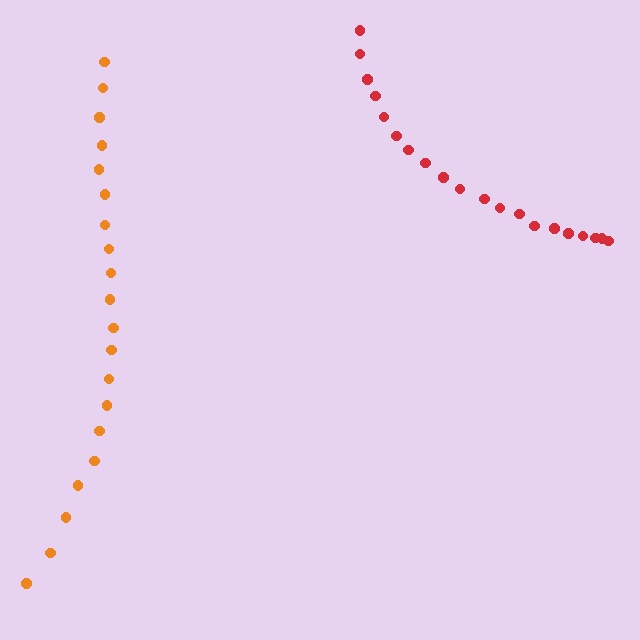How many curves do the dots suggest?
There are 2 distinct paths.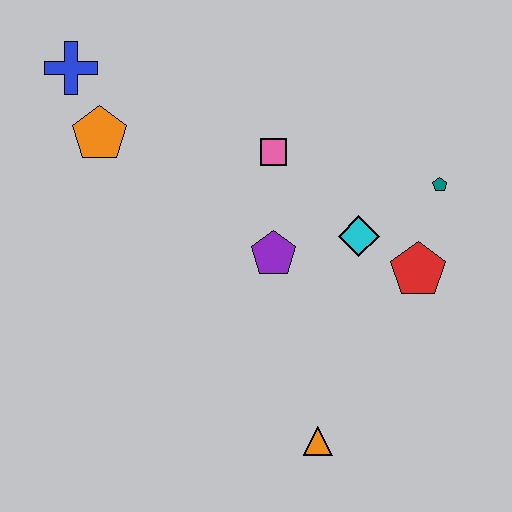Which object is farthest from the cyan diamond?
The blue cross is farthest from the cyan diamond.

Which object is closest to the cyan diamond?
The red pentagon is closest to the cyan diamond.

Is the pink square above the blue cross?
No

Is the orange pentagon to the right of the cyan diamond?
No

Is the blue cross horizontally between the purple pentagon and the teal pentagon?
No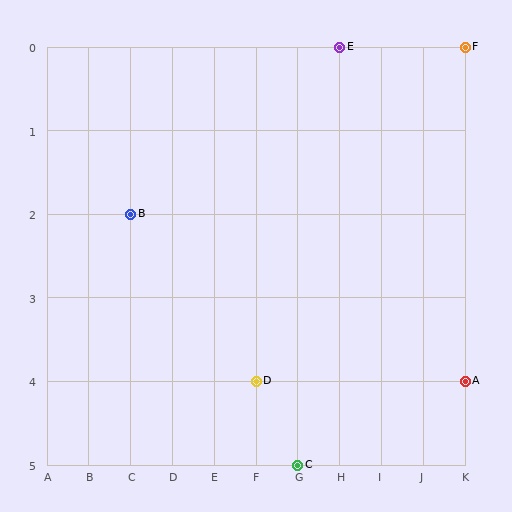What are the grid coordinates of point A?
Point A is at grid coordinates (K, 4).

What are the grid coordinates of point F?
Point F is at grid coordinates (K, 0).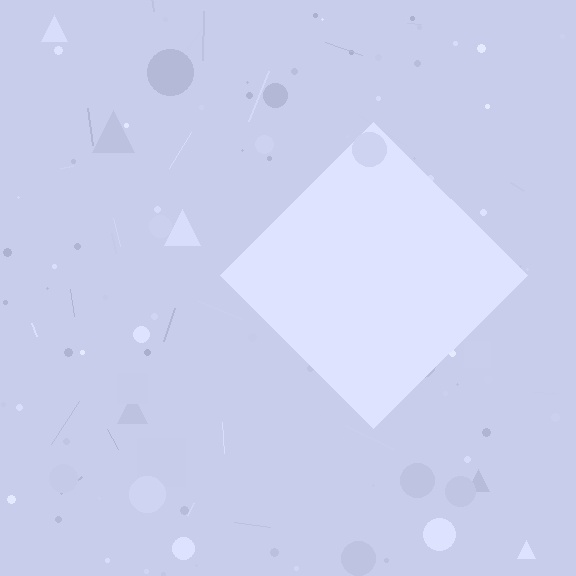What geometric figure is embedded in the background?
A diamond is embedded in the background.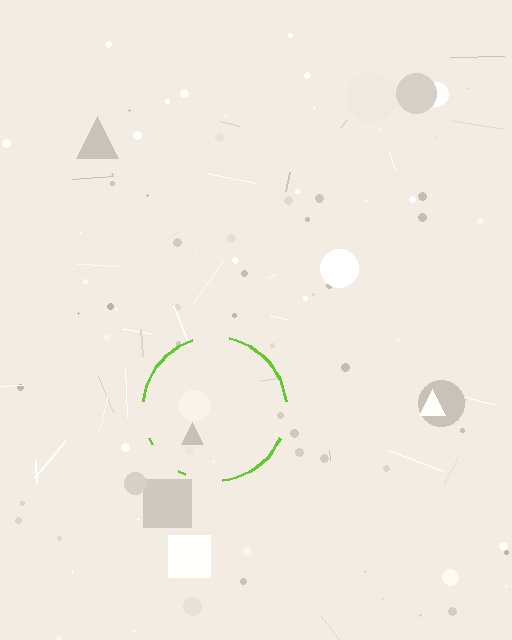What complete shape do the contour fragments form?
The contour fragments form a circle.